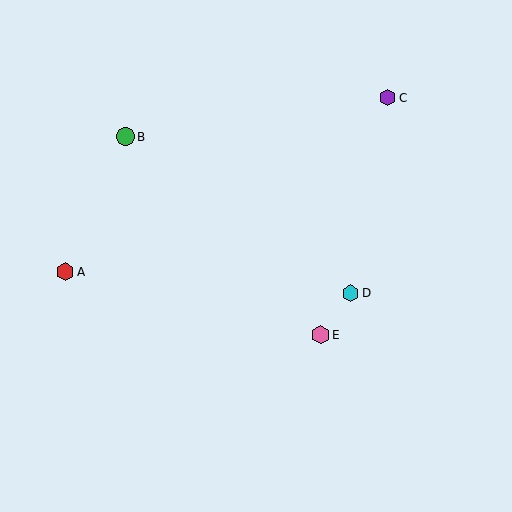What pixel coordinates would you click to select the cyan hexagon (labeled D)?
Click at (351, 293) to select the cyan hexagon D.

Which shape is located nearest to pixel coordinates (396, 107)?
The purple hexagon (labeled C) at (388, 98) is nearest to that location.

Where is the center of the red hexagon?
The center of the red hexagon is at (65, 272).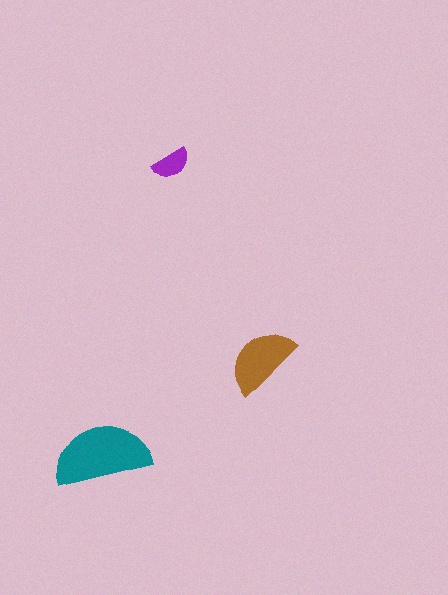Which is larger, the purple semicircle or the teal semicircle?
The teal one.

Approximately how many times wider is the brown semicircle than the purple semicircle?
About 2 times wider.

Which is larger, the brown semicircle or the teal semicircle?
The teal one.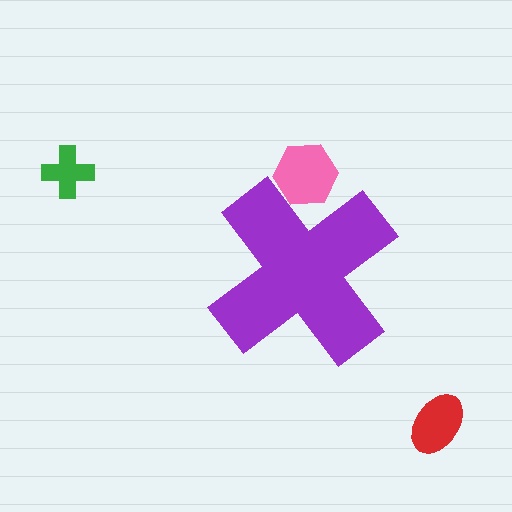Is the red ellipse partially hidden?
No, the red ellipse is fully visible.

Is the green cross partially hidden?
No, the green cross is fully visible.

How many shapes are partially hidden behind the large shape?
1 shape is partially hidden.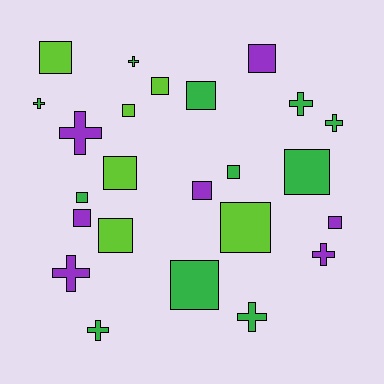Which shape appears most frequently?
Square, with 15 objects.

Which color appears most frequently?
Green, with 11 objects.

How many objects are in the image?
There are 24 objects.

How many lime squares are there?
There are 6 lime squares.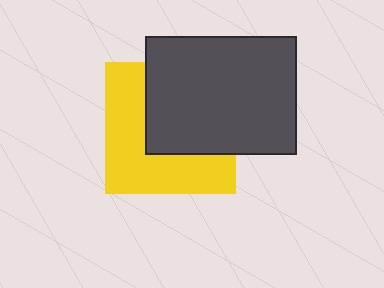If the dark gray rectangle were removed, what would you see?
You would see the complete yellow square.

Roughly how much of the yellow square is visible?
About half of it is visible (roughly 51%).